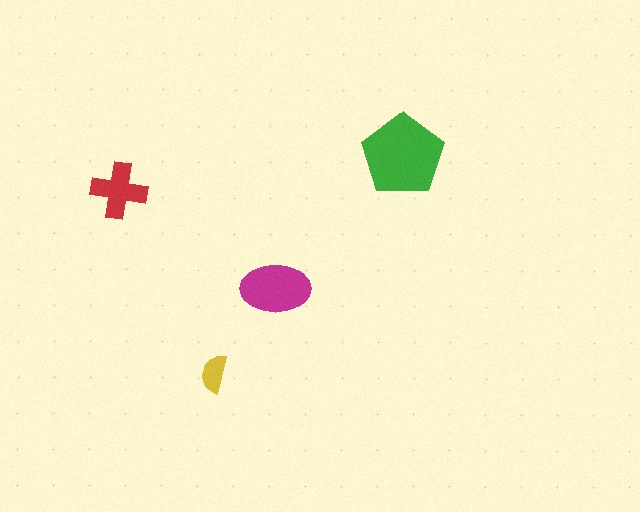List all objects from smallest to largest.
The yellow semicircle, the red cross, the magenta ellipse, the green pentagon.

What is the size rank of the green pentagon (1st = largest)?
1st.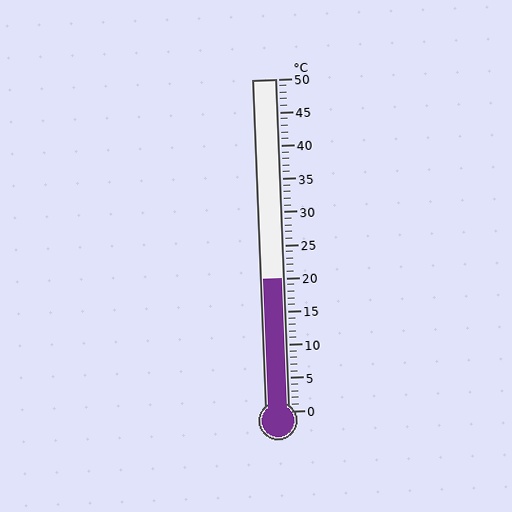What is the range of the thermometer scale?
The thermometer scale ranges from 0°C to 50°C.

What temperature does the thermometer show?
The thermometer shows approximately 20°C.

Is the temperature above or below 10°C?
The temperature is above 10°C.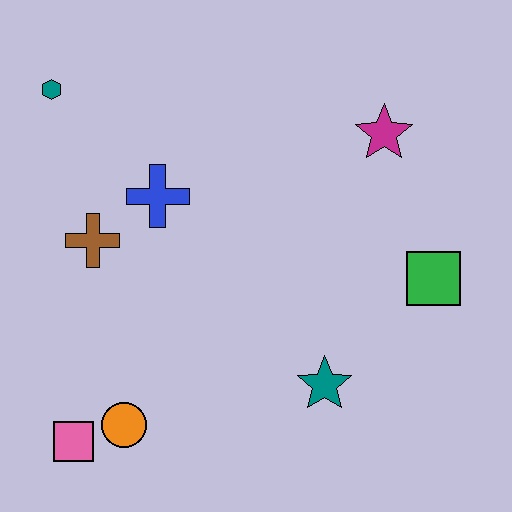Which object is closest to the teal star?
The green square is closest to the teal star.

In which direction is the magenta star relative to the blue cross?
The magenta star is to the right of the blue cross.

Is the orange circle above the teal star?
No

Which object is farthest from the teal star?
The teal hexagon is farthest from the teal star.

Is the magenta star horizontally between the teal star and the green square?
Yes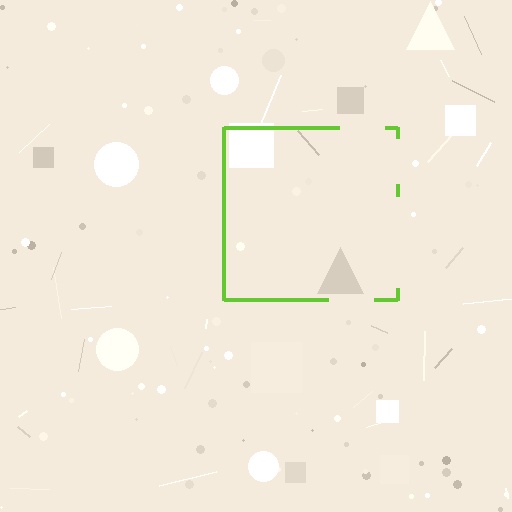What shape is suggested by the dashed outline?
The dashed outline suggests a square.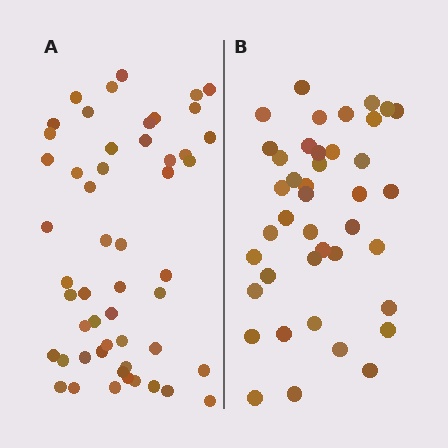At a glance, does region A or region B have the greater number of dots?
Region A (the left region) has more dots.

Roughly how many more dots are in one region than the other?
Region A has roughly 12 or so more dots than region B.